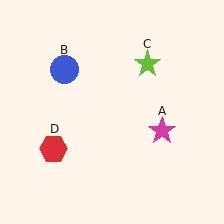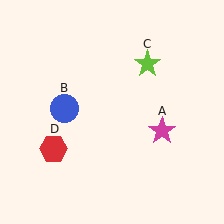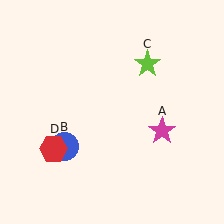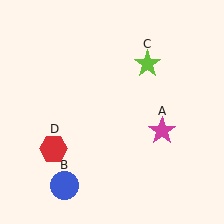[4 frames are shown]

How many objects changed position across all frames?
1 object changed position: blue circle (object B).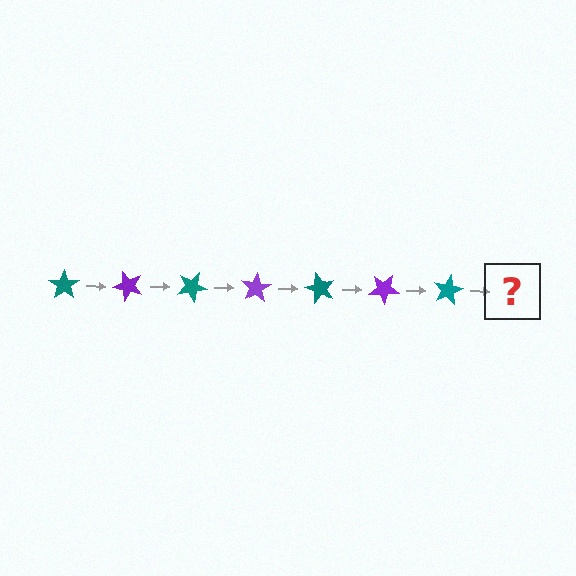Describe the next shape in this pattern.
It should be a purple star, rotated 350 degrees from the start.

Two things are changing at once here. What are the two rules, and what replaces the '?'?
The two rules are that it rotates 50 degrees each step and the color cycles through teal and purple. The '?' should be a purple star, rotated 350 degrees from the start.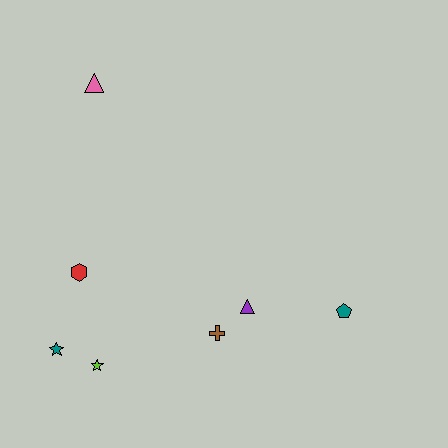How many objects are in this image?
There are 7 objects.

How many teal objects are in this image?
There are 2 teal objects.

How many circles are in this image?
There are no circles.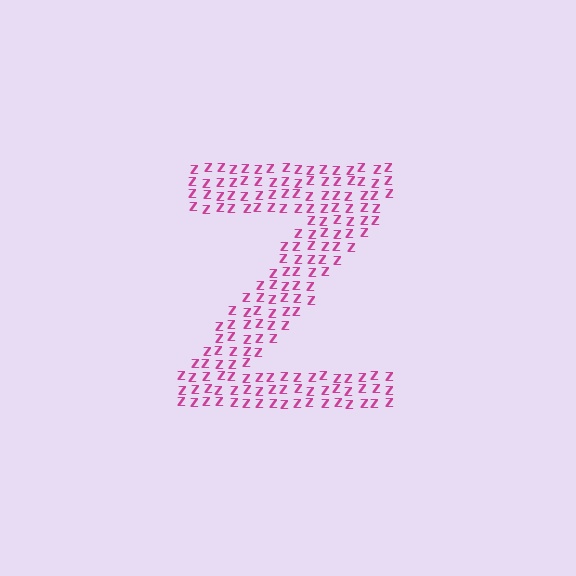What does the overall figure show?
The overall figure shows the letter Z.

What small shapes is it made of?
It is made of small letter Z's.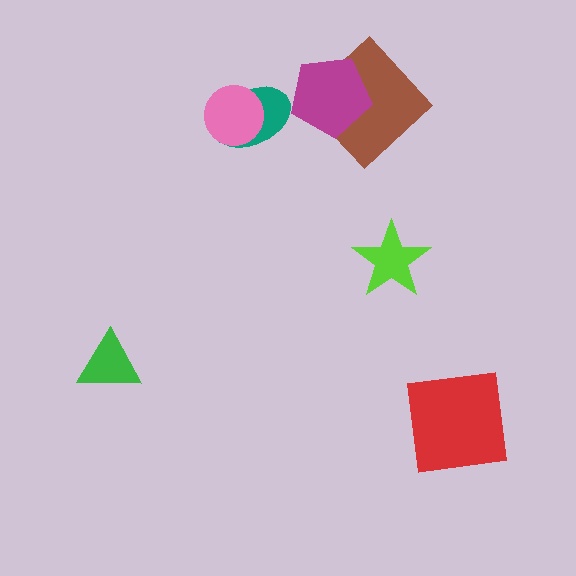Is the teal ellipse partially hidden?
Yes, it is partially covered by another shape.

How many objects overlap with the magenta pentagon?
1 object overlaps with the magenta pentagon.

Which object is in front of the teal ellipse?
The pink circle is in front of the teal ellipse.